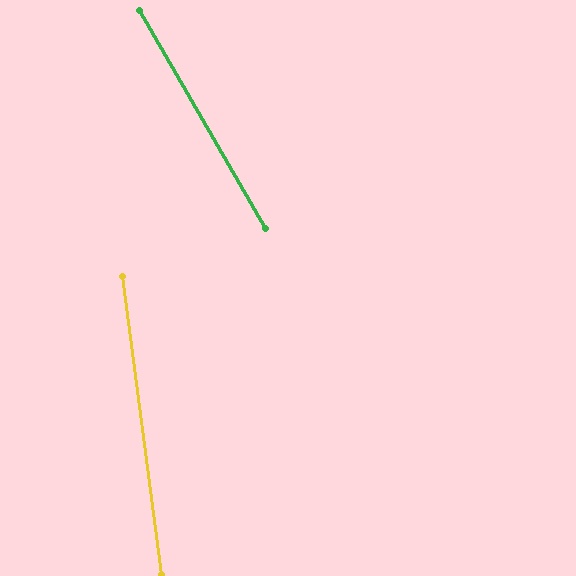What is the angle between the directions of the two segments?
Approximately 23 degrees.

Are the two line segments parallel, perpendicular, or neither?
Neither parallel nor perpendicular — they differ by about 23°.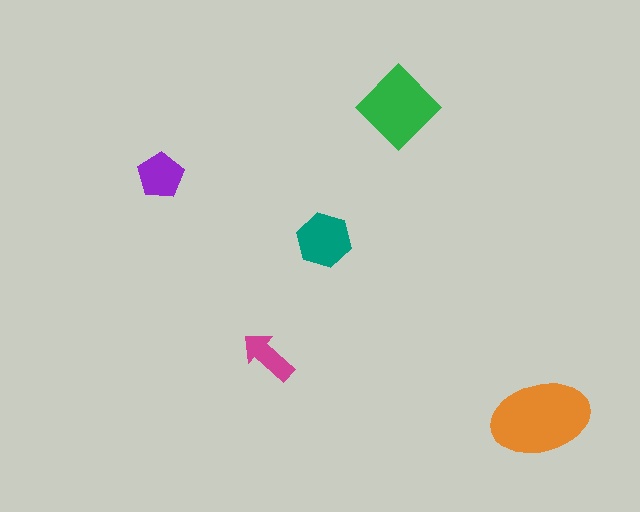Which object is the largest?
The orange ellipse.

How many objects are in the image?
There are 5 objects in the image.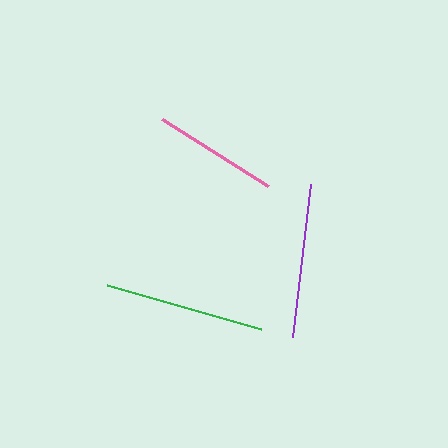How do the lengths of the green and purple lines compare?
The green and purple lines are approximately the same length.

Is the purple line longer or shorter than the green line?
The green line is longer than the purple line.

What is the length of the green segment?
The green segment is approximately 160 pixels long.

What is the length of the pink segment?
The pink segment is approximately 125 pixels long.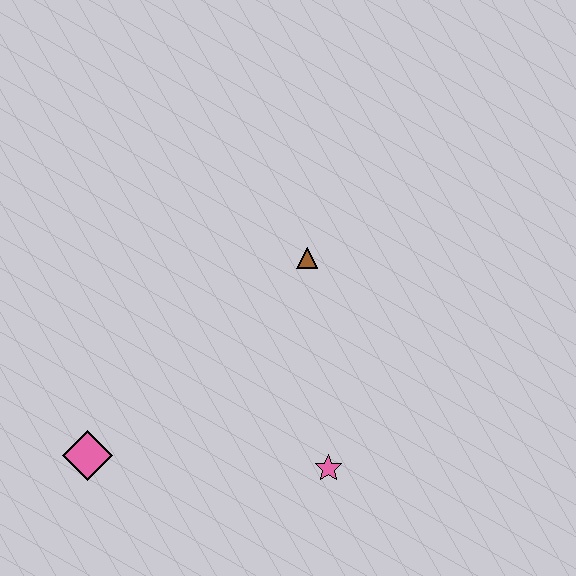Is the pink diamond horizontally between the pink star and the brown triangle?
No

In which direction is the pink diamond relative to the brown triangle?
The pink diamond is to the left of the brown triangle.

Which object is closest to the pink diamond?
The pink star is closest to the pink diamond.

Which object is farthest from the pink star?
The pink diamond is farthest from the pink star.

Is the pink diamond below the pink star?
No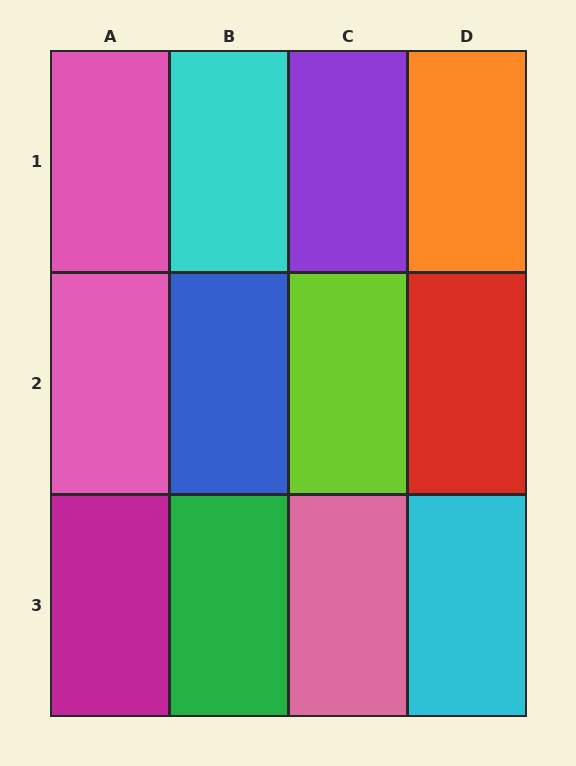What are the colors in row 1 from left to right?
Pink, cyan, purple, orange.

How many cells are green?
1 cell is green.